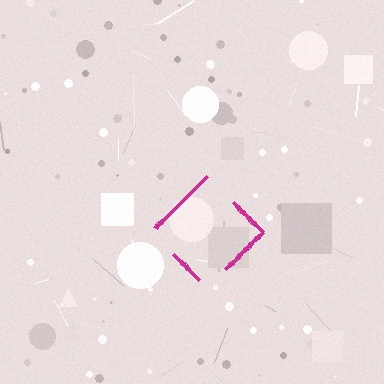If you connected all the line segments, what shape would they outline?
They would outline a diamond.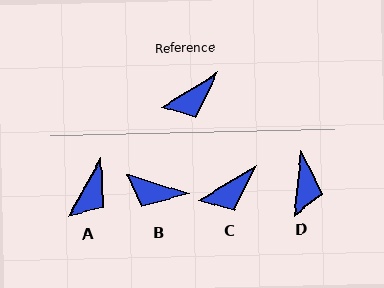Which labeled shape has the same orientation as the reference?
C.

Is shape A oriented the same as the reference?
No, it is off by about 29 degrees.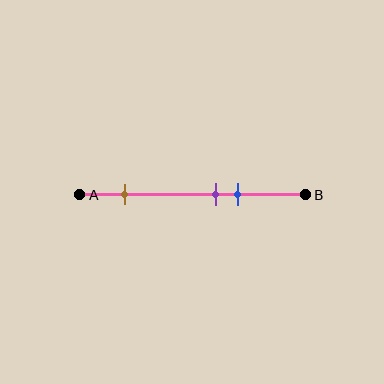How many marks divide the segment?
There are 3 marks dividing the segment.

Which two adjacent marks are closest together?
The purple and blue marks are the closest adjacent pair.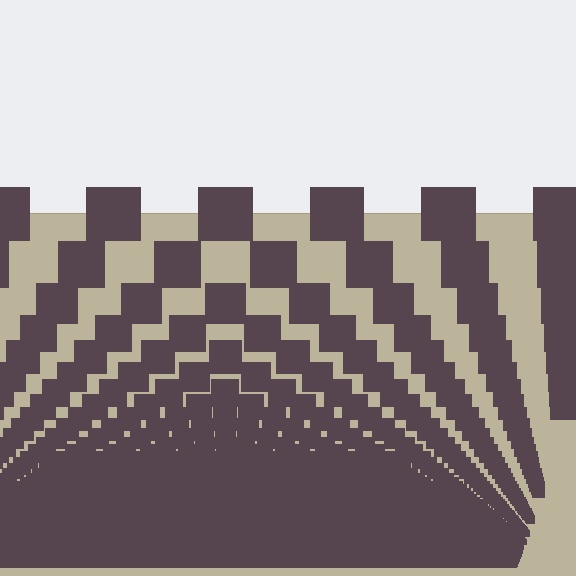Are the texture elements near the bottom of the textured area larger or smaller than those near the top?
Smaller. The gradient is inverted — elements near the bottom are smaller and denser.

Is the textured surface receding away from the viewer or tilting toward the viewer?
The surface appears to tilt toward the viewer. Texture elements get larger and sparser toward the top.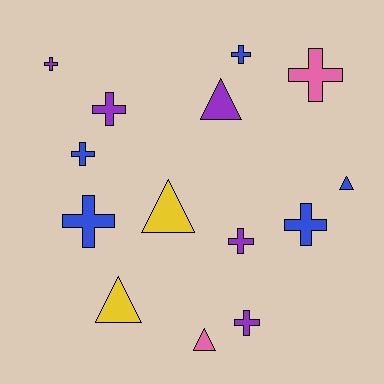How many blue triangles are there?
There is 1 blue triangle.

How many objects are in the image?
There are 14 objects.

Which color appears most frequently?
Purple, with 5 objects.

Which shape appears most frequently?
Cross, with 9 objects.